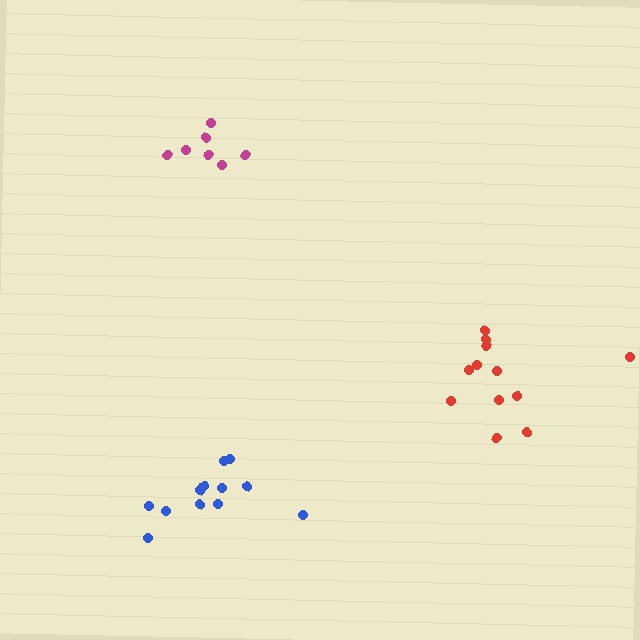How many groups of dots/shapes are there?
There are 3 groups.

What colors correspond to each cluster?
The clusters are colored: red, blue, magenta.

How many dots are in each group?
Group 1: 12 dots, Group 2: 12 dots, Group 3: 7 dots (31 total).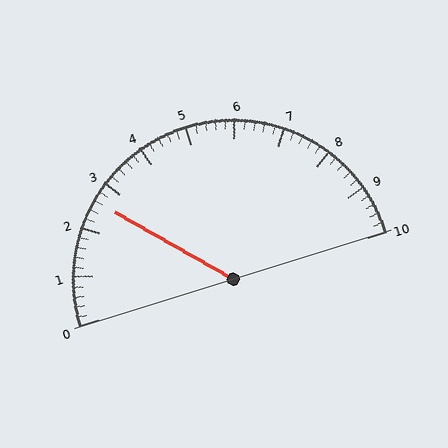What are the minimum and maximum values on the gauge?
The gauge ranges from 0 to 10.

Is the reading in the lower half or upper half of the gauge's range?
The reading is in the lower half of the range (0 to 10).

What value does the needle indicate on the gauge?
The needle indicates approximately 2.6.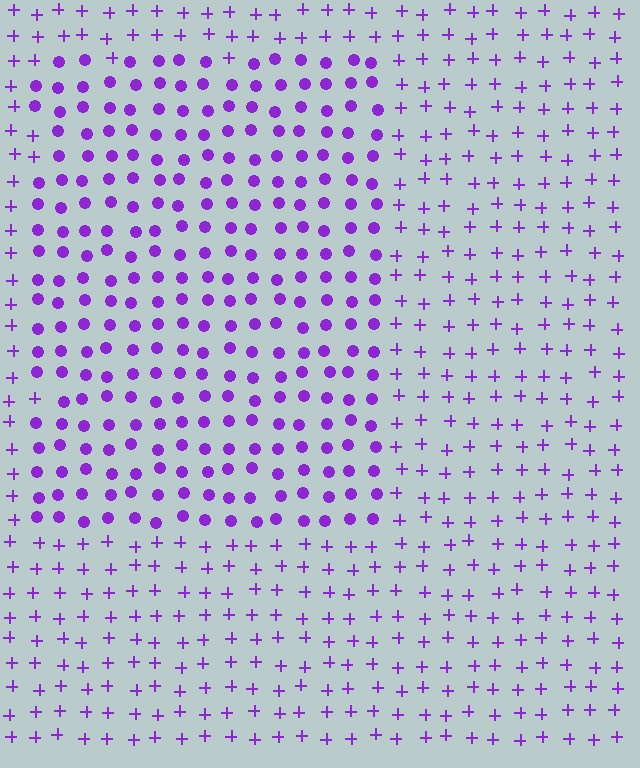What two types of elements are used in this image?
The image uses circles inside the rectangle region and plus signs outside it.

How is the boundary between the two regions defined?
The boundary is defined by a change in element shape: circles inside vs. plus signs outside. All elements share the same color and spacing.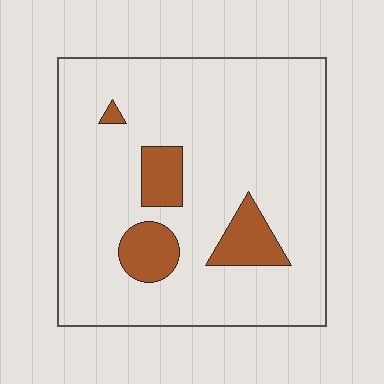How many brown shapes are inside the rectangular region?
4.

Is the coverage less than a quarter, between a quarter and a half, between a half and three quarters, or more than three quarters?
Less than a quarter.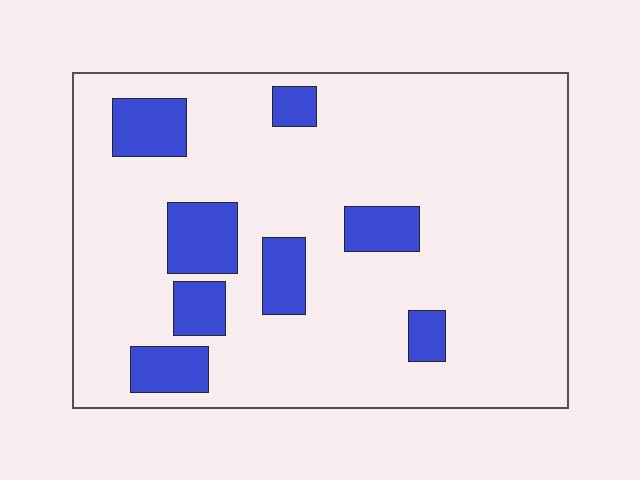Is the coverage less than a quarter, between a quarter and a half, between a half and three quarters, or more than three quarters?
Less than a quarter.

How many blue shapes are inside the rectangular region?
8.